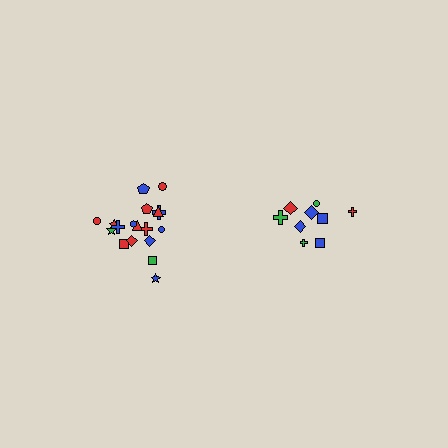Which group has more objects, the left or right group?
The left group.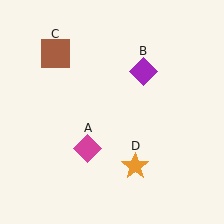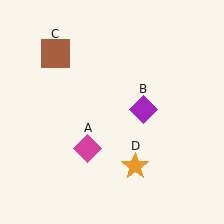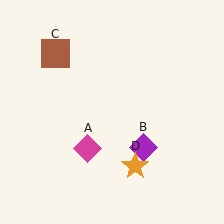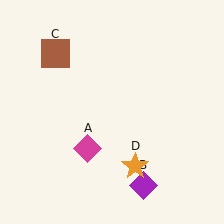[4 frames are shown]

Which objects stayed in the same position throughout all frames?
Magenta diamond (object A) and brown square (object C) and orange star (object D) remained stationary.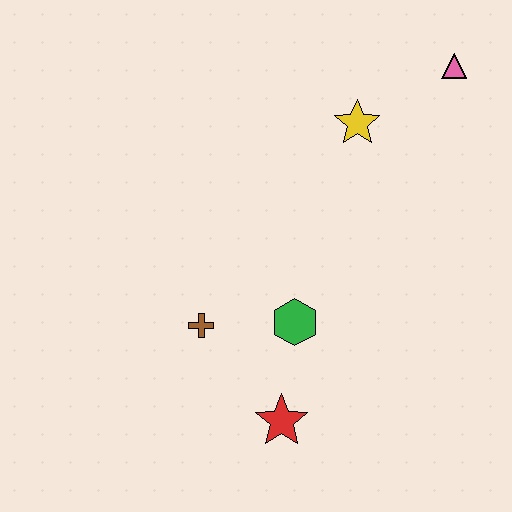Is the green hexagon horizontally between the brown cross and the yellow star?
Yes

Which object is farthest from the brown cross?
The pink triangle is farthest from the brown cross.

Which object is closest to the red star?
The green hexagon is closest to the red star.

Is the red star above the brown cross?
No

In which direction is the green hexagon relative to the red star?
The green hexagon is above the red star.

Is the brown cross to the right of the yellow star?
No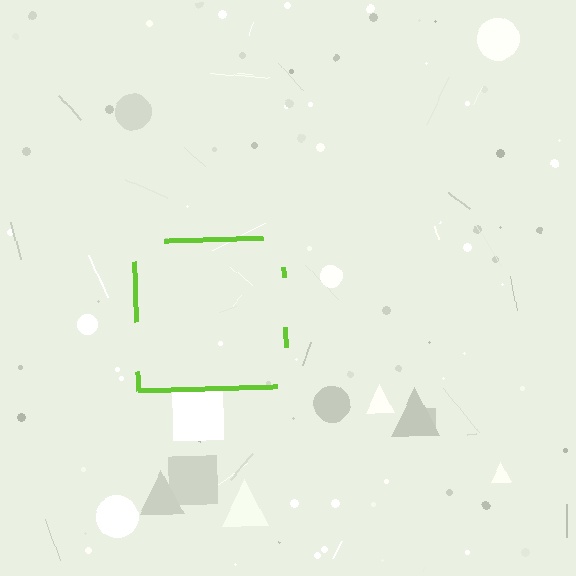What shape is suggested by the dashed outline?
The dashed outline suggests a square.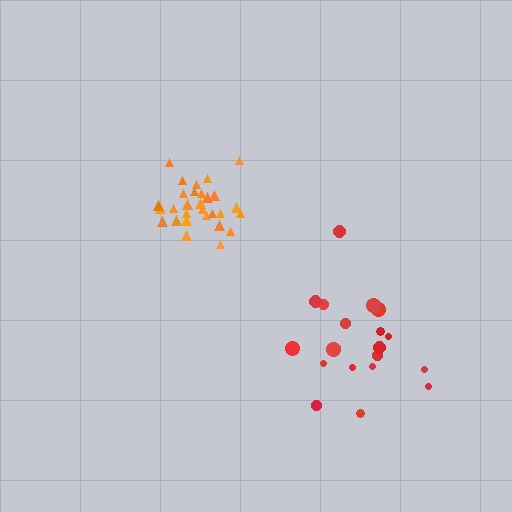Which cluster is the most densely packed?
Orange.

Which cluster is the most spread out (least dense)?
Red.